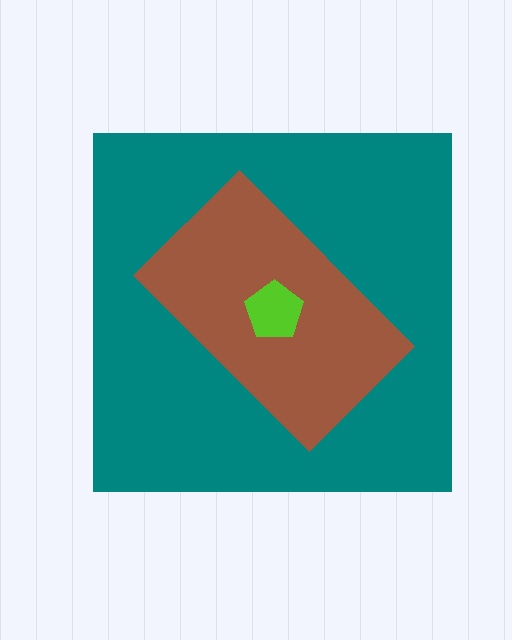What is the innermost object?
The lime pentagon.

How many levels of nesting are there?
3.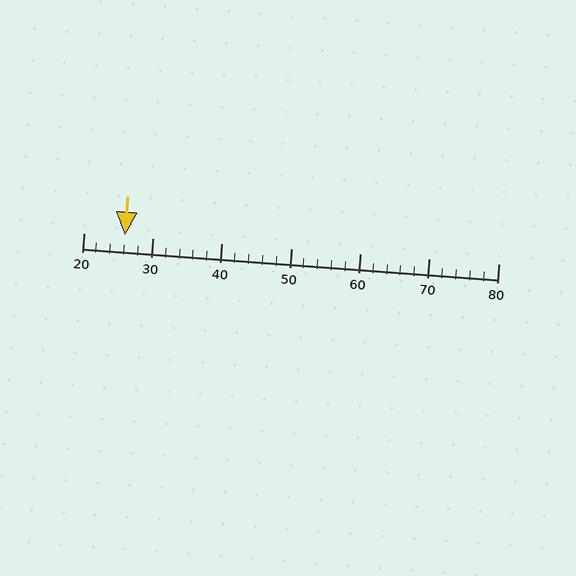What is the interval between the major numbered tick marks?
The major tick marks are spaced 10 units apart.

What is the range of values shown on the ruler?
The ruler shows values from 20 to 80.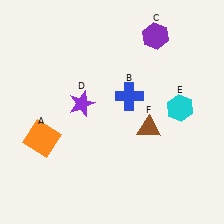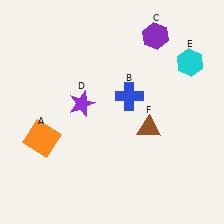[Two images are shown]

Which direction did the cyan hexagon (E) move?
The cyan hexagon (E) moved up.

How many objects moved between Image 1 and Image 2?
1 object moved between the two images.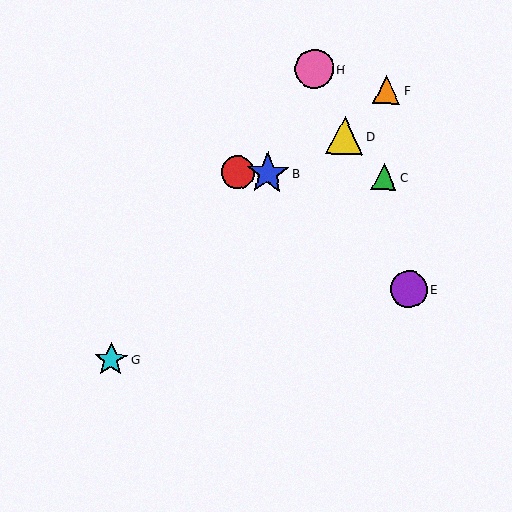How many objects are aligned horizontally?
3 objects (A, B, C) are aligned horizontally.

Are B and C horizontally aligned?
Yes, both are at y≈173.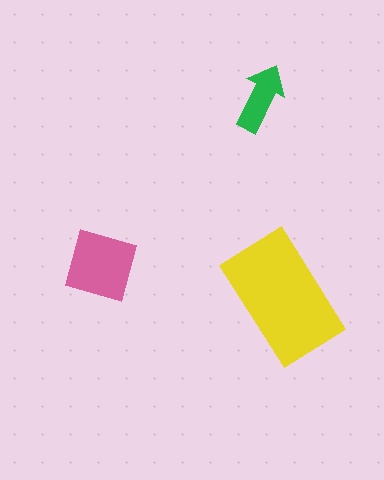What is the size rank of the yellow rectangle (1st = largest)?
1st.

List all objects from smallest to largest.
The green arrow, the pink square, the yellow rectangle.